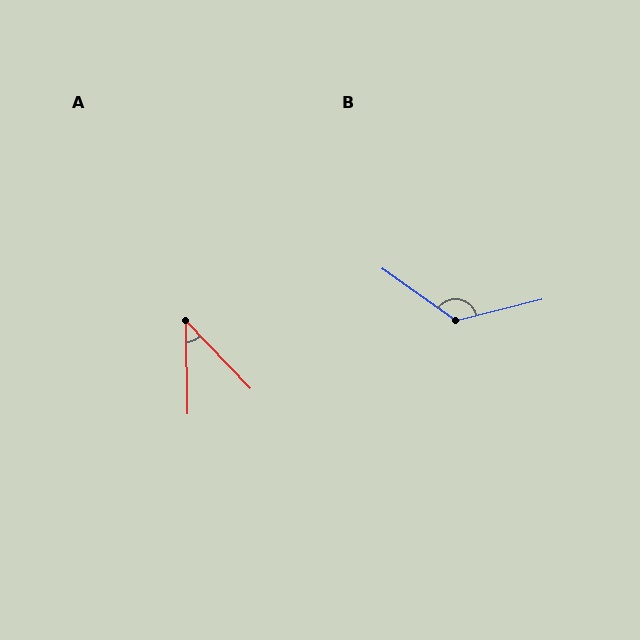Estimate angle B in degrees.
Approximately 131 degrees.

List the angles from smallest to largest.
A (43°), B (131°).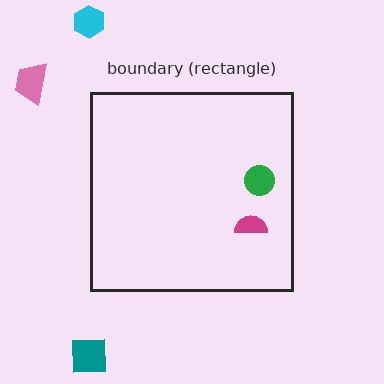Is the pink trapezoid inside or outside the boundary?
Outside.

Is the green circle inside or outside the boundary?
Inside.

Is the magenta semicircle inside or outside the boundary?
Inside.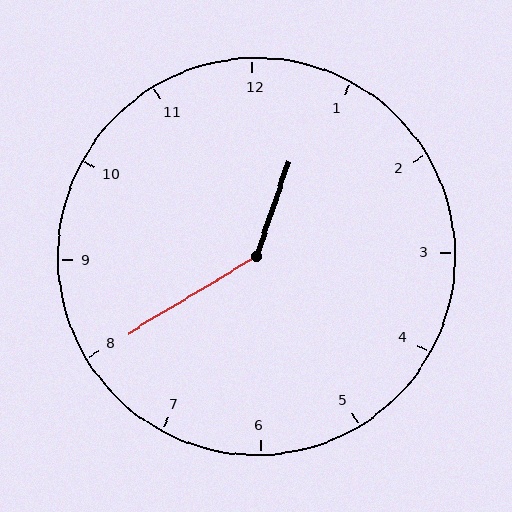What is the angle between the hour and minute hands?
Approximately 140 degrees.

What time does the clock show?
12:40.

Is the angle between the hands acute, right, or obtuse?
It is obtuse.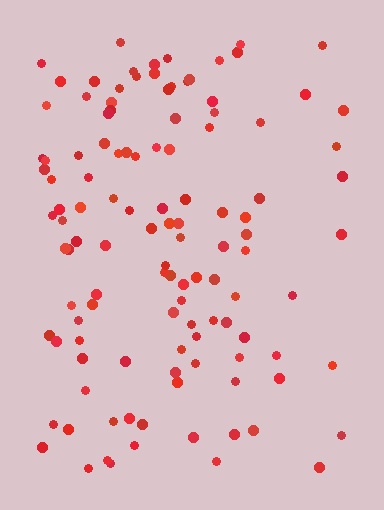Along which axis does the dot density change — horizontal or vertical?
Horizontal.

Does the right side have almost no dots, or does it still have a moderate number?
Still a moderate number, just noticeably fewer than the left.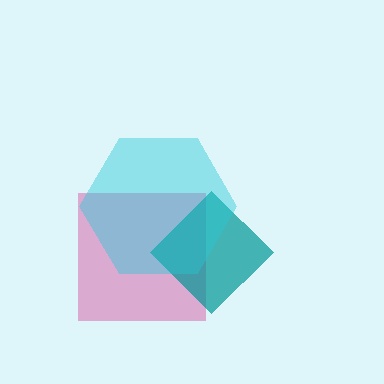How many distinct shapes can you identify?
There are 3 distinct shapes: a magenta square, a teal diamond, a cyan hexagon.